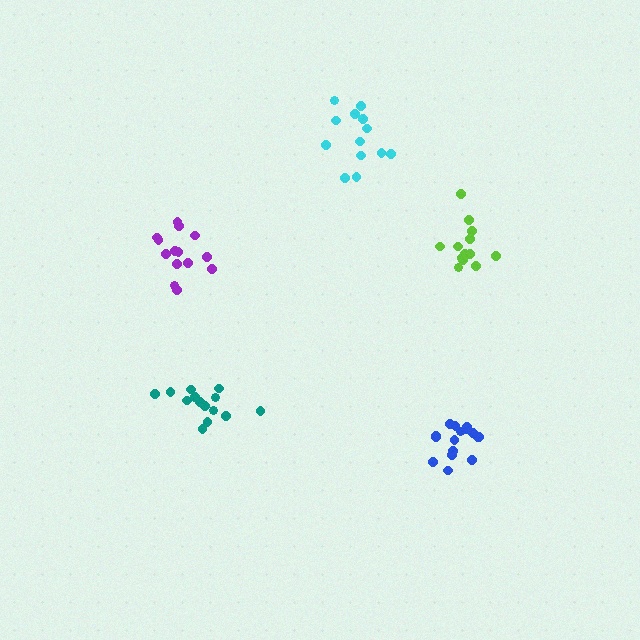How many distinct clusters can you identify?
There are 5 distinct clusters.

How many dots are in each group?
Group 1: 14 dots, Group 2: 14 dots, Group 3: 13 dots, Group 4: 17 dots, Group 5: 13 dots (71 total).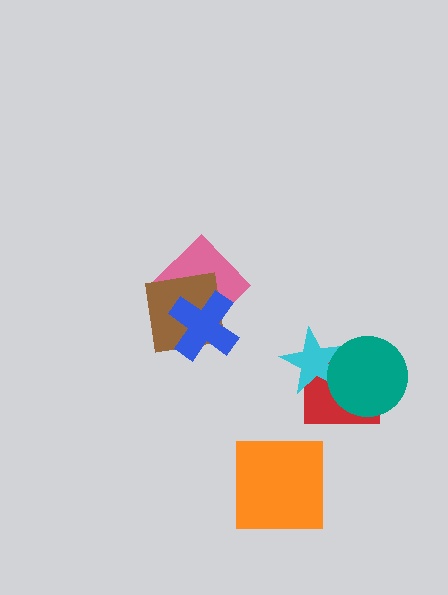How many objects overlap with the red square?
2 objects overlap with the red square.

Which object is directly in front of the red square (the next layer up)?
The cyan star is directly in front of the red square.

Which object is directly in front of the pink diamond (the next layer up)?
The brown square is directly in front of the pink diamond.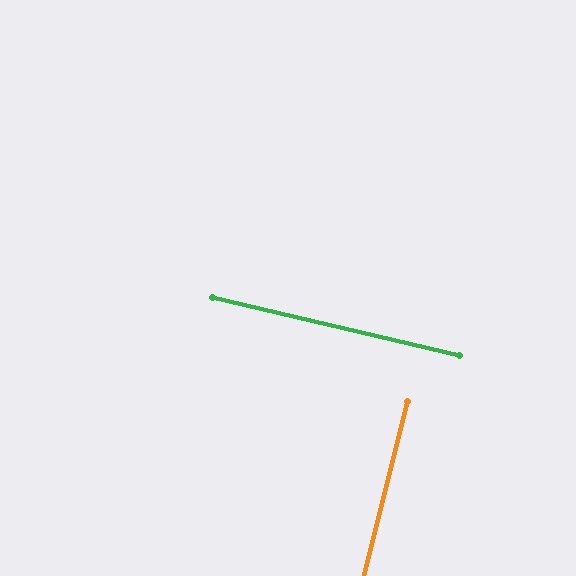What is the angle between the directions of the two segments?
Approximately 89 degrees.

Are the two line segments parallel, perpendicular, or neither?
Perpendicular — they meet at approximately 89°.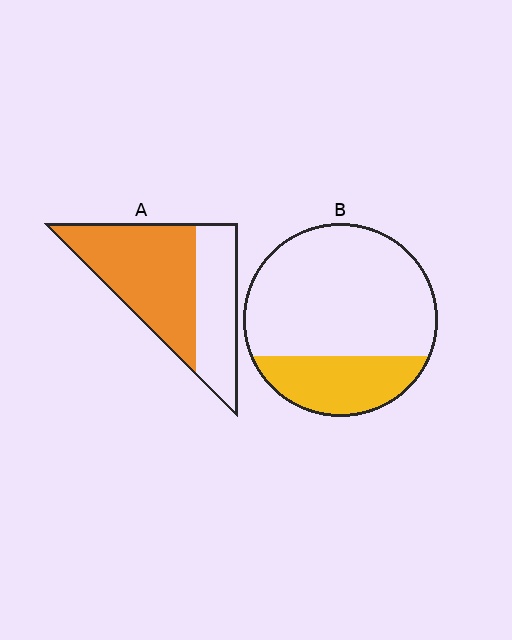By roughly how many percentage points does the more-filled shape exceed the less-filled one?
By roughly 35 percentage points (A over B).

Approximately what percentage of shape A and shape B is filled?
A is approximately 60% and B is approximately 25%.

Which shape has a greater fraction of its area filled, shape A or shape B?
Shape A.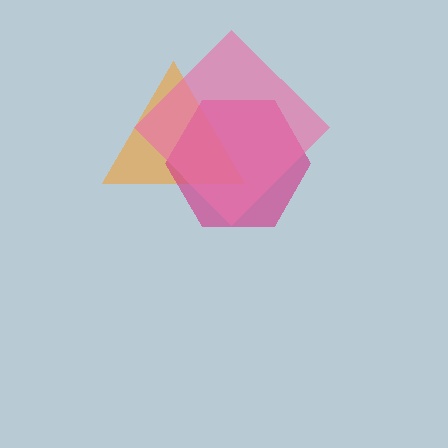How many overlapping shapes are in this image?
There are 3 overlapping shapes in the image.